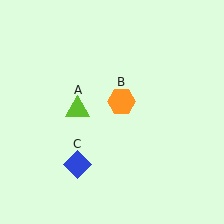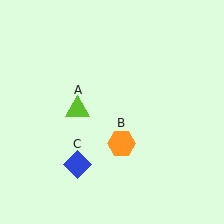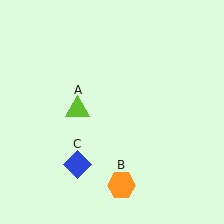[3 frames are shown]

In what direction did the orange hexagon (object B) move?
The orange hexagon (object B) moved down.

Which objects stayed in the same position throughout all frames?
Lime triangle (object A) and blue diamond (object C) remained stationary.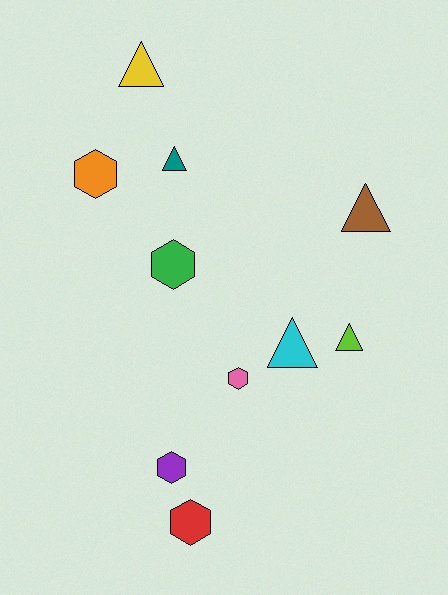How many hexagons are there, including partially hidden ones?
There are 5 hexagons.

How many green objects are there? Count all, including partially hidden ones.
There is 1 green object.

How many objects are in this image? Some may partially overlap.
There are 10 objects.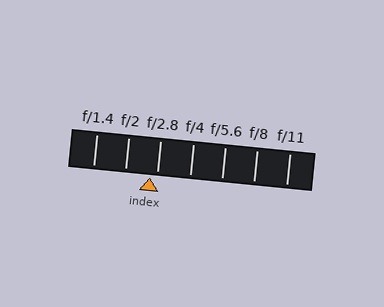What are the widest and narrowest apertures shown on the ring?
The widest aperture shown is f/1.4 and the narrowest is f/11.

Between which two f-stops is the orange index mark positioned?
The index mark is between f/2 and f/2.8.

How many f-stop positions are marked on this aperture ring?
There are 7 f-stop positions marked.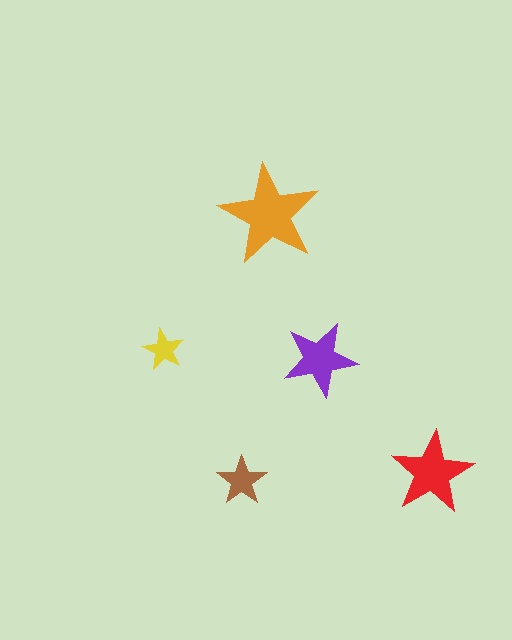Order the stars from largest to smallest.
the orange one, the red one, the purple one, the brown one, the yellow one.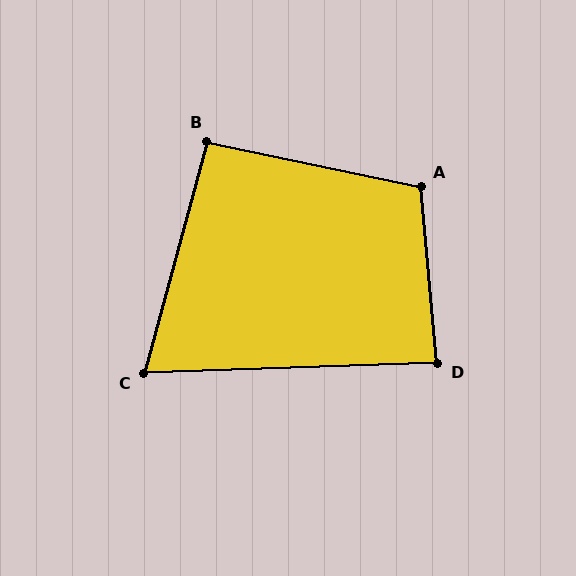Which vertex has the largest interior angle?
A, at approximately 107 degrees.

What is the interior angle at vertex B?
Approximately 93 degrees (approximately right).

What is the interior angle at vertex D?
Approximately 87 degrees (approximately right).